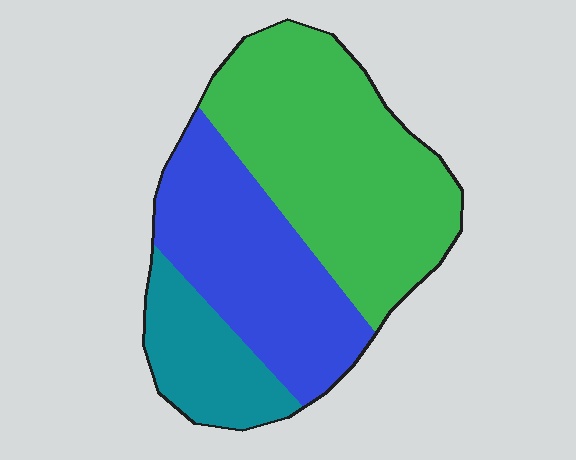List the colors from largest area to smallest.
From largest to smallest: green, blue, teal.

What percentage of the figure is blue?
Blue takes up about one third (1/3) of the figure.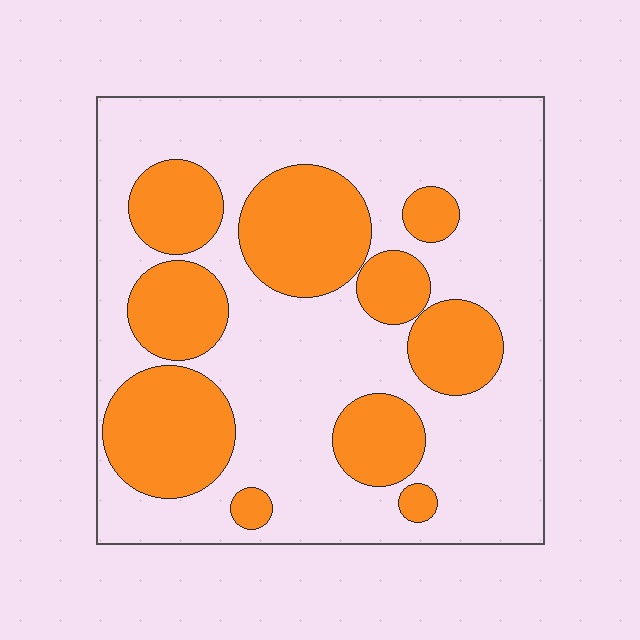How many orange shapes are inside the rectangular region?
10.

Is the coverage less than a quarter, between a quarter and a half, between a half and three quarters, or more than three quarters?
Between a quarter and a half.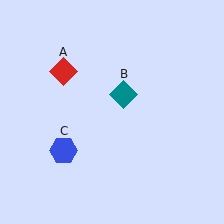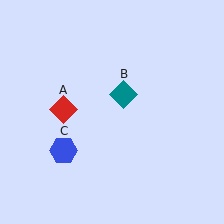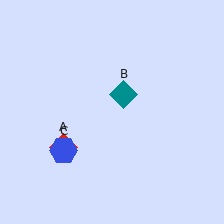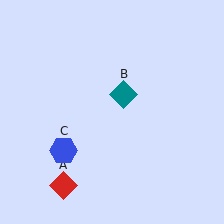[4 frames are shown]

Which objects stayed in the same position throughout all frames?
Teal diamond (object B) and blue hexagon (object C) remained stationary.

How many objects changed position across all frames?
1 object changed position: red diamond (object A).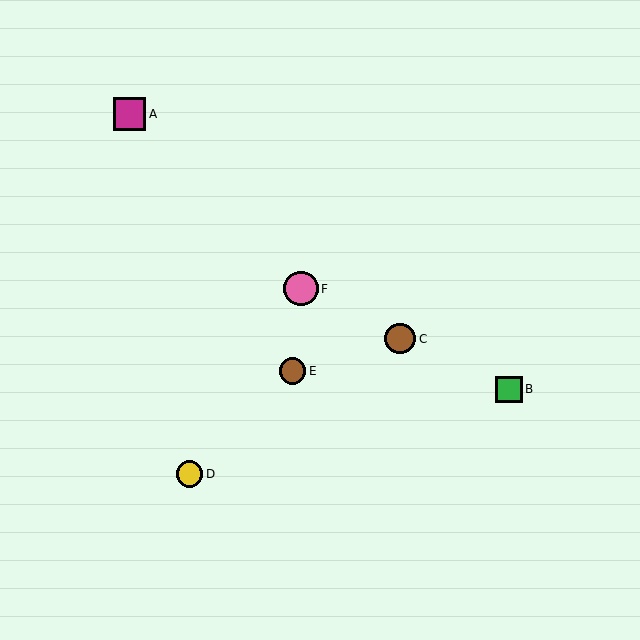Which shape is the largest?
The pink circle (labeled F) is the largest.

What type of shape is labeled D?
Shape D is a yellow circle.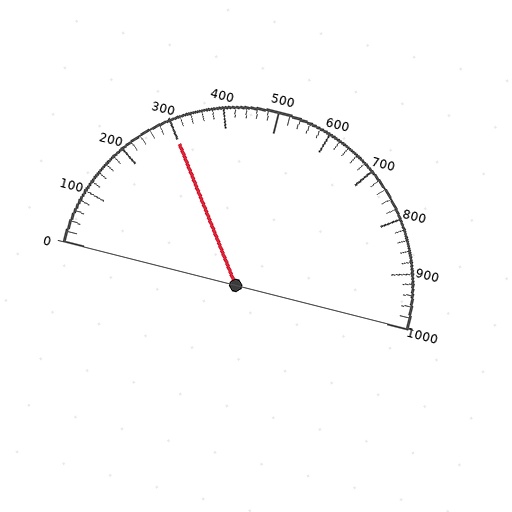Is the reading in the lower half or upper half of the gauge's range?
The reading is in the lower half of the range (0 to 1000).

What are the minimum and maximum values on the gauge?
The gauge ranges from 0 to 1000.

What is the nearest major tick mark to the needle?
The nearest major tick mark is 300.